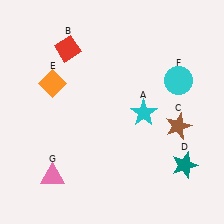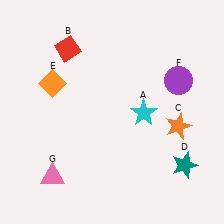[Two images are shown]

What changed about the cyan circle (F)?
In Image 1, F is cyan. In Image 2, it changed to purple.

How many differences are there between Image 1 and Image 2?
There are 2 differences between the two images.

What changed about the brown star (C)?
In Image 1, C is brown. In Image 2, it changed to orange.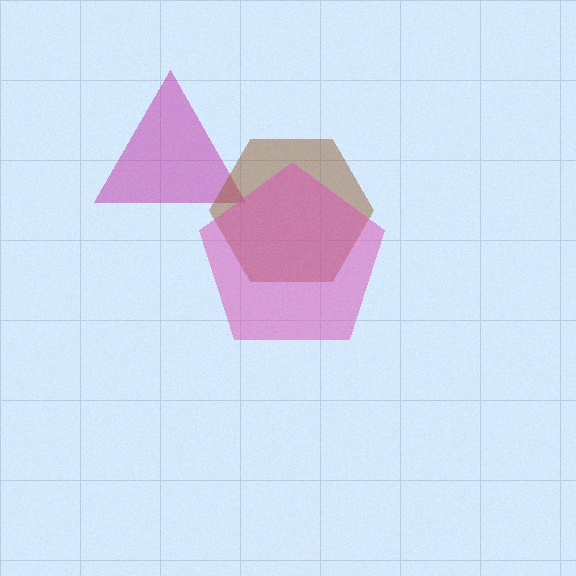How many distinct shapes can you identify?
There are 3 distinct shapes: a magenta triangle, a brown hexagon, a pink pentagon.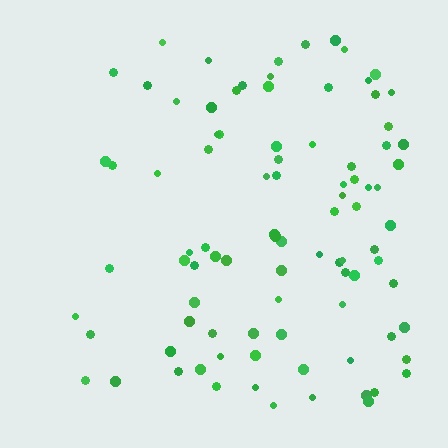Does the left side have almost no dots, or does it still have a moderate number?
Still a moderate number, just noticeably fewer than the right.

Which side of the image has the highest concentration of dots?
The right.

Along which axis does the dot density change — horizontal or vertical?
Horizontal.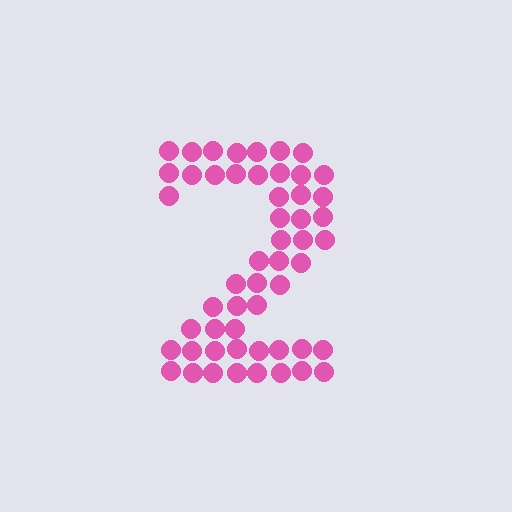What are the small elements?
The small elements are circles.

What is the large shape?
The large shape is the digit 2.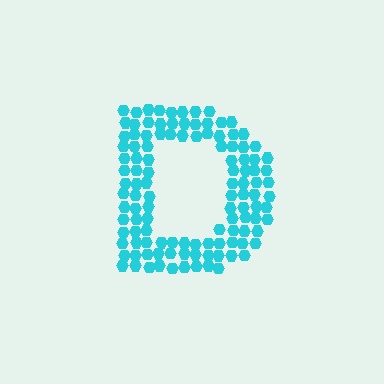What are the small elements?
The small elements are hexagons.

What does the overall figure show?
The overall figure shows the letter D.